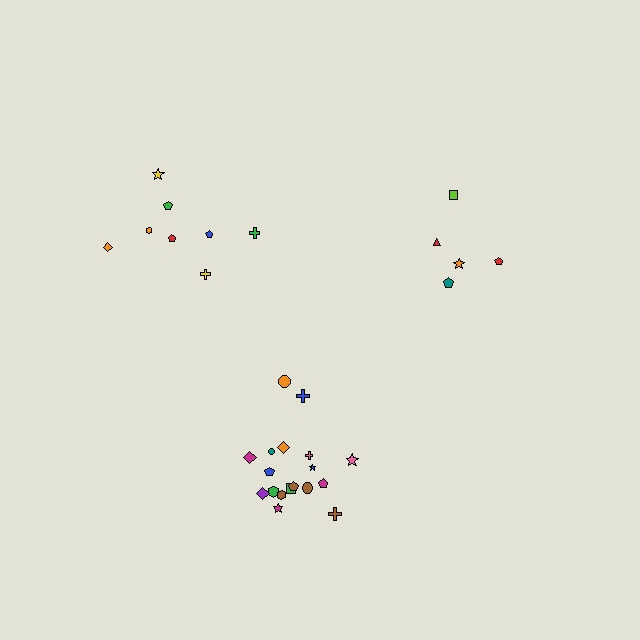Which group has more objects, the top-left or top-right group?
The top-left group.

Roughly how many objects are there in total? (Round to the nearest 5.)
Roughly 30 objects in total.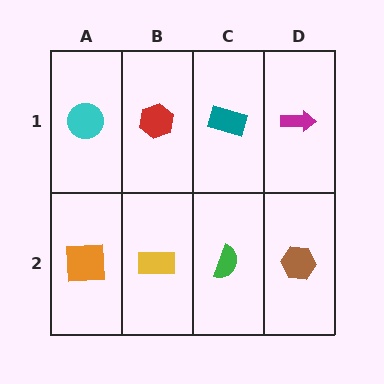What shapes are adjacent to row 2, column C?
A teal rectangle (row 1, column C), a yellow rectangle (row 2, column B), a brown hexagon (row 2, column D).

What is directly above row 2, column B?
A red hexagon.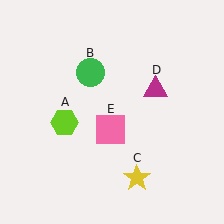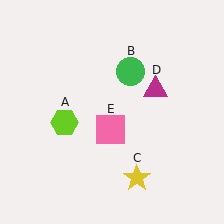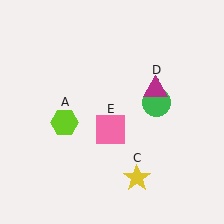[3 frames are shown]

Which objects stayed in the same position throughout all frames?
Lime hexagon (object A) and yellow star (object C) and magenta triangle (object D) and pink square (object E) remained stationary.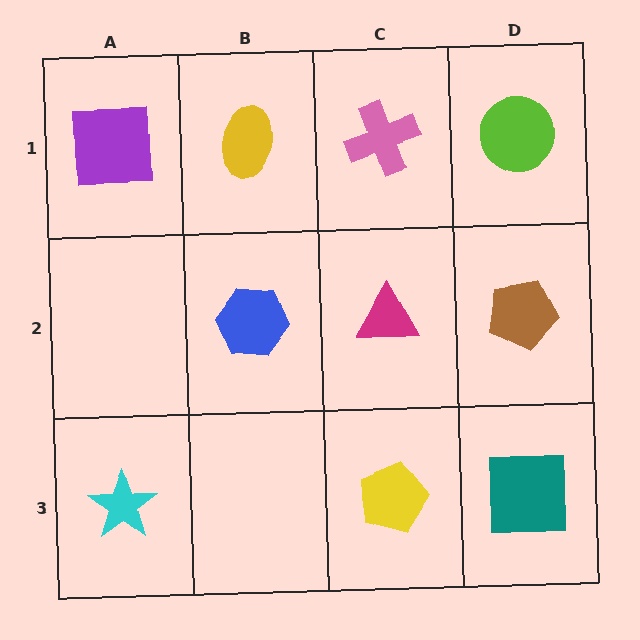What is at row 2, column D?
A brown pentagon.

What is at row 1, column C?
A pink cross.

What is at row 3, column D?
A teal square.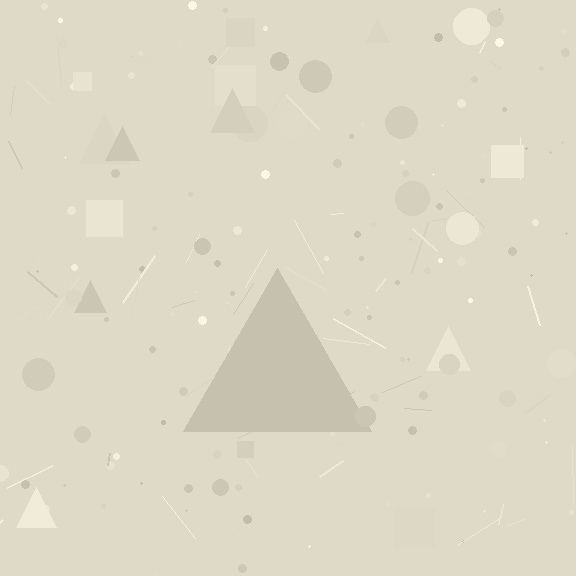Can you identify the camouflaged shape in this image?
The camouflaged shape is a triangle.